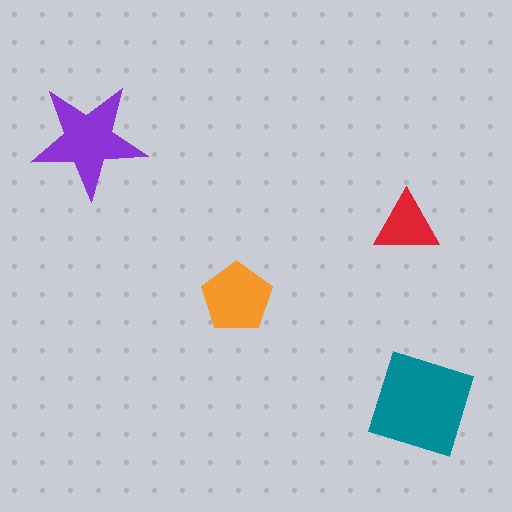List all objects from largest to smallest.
The teal diamond, the purple star, the orange pentagon, the red triangle.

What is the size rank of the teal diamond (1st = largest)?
1st.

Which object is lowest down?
The teal diamond is bottommost.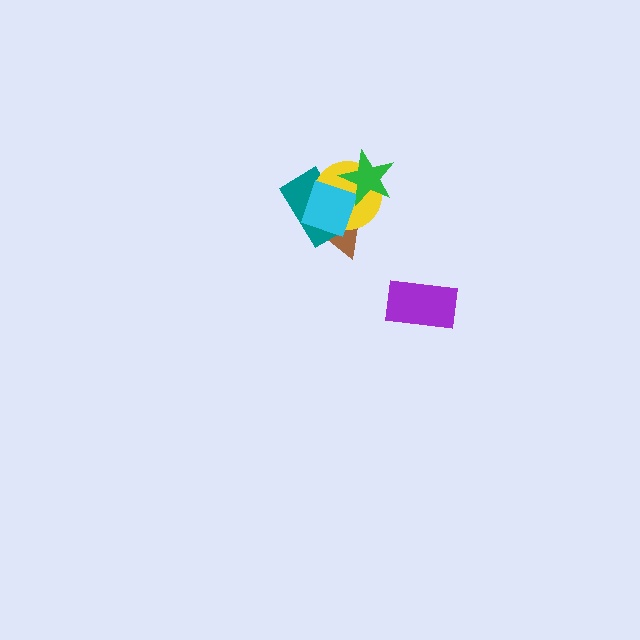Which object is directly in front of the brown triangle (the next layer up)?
The teal rectangle is directly in front of the brown triangle.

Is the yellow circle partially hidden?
Yes, it is partially covered by another shape.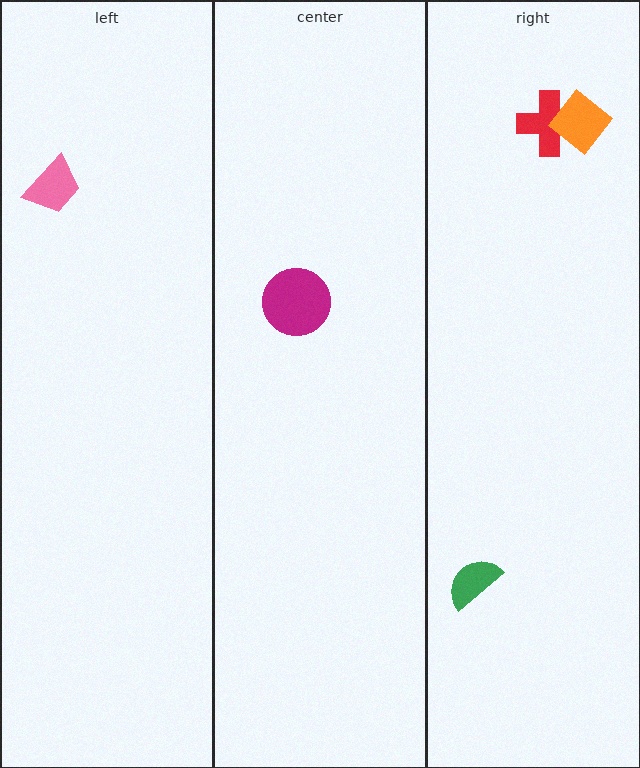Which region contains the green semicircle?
The right region.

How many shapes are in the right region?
3.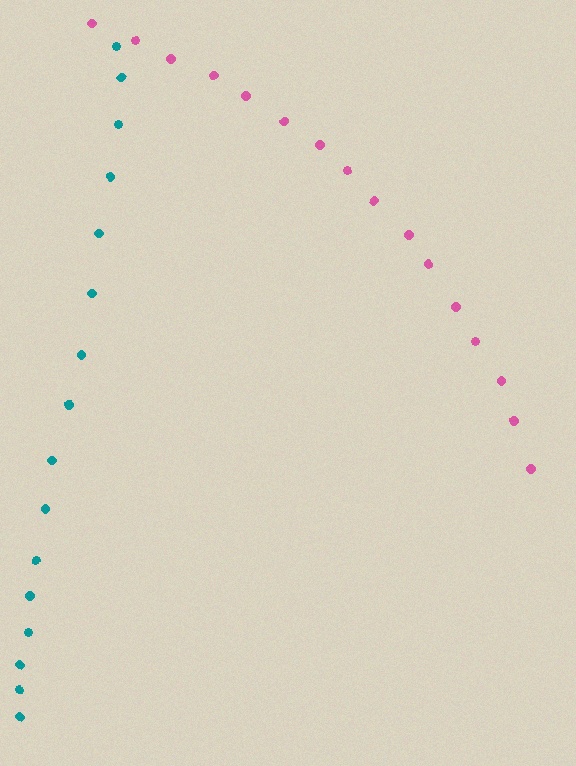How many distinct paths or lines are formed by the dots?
There are 2 distinct paths.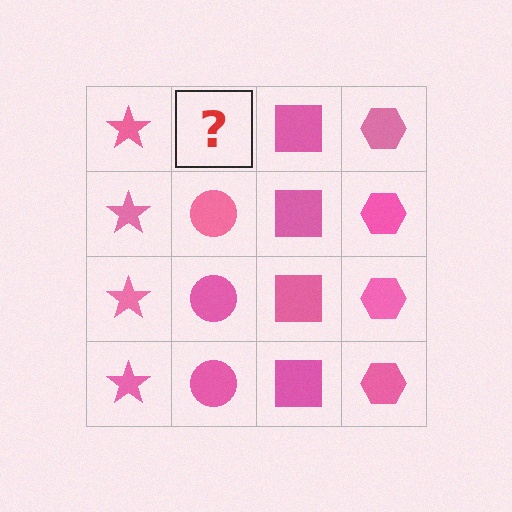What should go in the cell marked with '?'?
The missing cell should contain a pink circle.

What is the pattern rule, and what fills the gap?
The rule is that each column has a consistent shape. The gap should be filled with a pink circle.